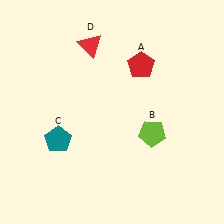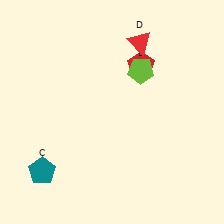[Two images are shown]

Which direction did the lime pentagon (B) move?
The lime pentagon (B) moved up.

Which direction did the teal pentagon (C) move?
The teal pentagon (C) moved down.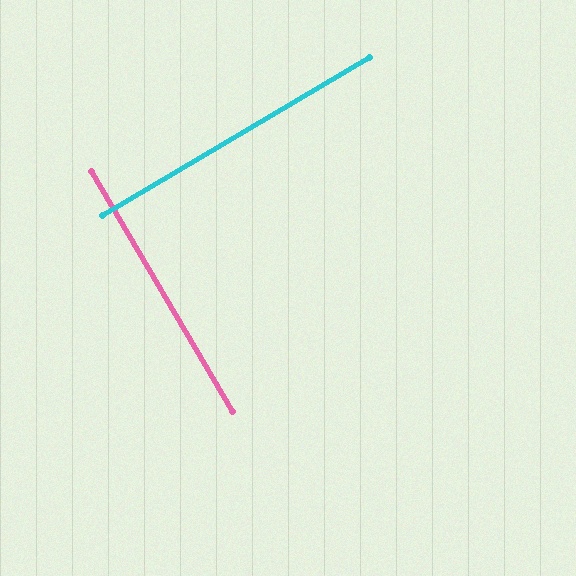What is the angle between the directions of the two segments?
Approximately 90 degrees.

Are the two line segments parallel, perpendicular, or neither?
Perpendicular — they meet at approximately 90°.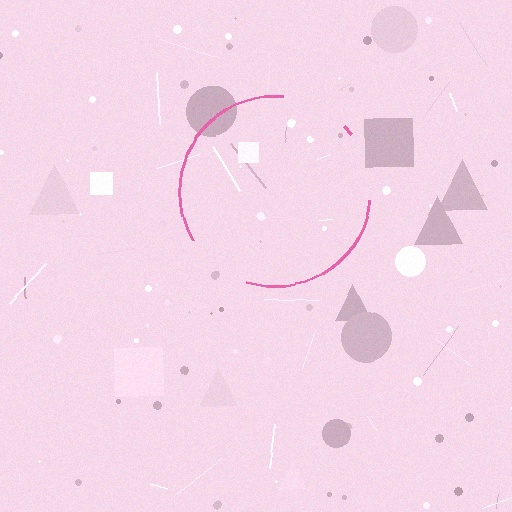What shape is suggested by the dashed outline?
The dashed outline suggests a circle.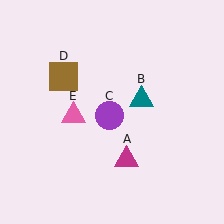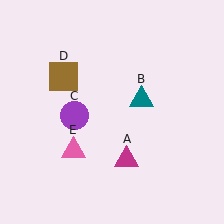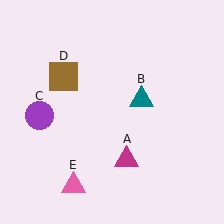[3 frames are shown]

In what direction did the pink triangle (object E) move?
The pink triangle (object E) moved down.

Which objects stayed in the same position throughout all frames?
Magenta triangle (object A) and teal triangle (object B) and brown square (object D) remained stationary.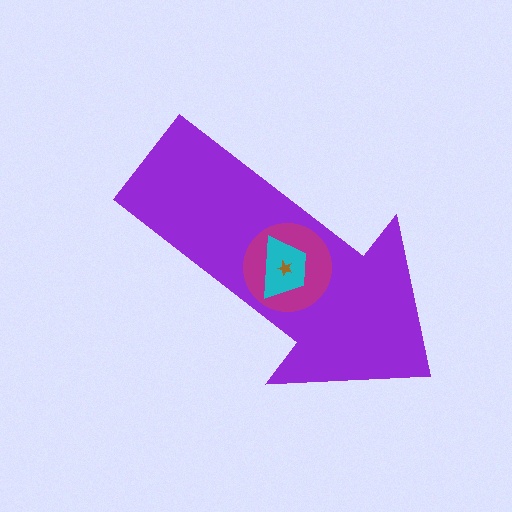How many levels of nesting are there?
4.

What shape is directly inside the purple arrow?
The magenta circle.